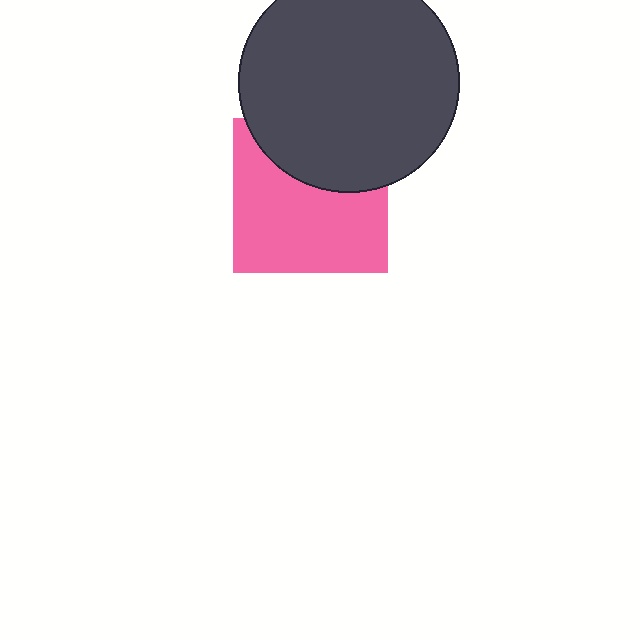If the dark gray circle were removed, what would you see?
You would see the complete pink square.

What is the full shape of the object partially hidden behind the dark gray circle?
The partially hidden object is a pink square.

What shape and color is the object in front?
The object in front is a dark gray circle.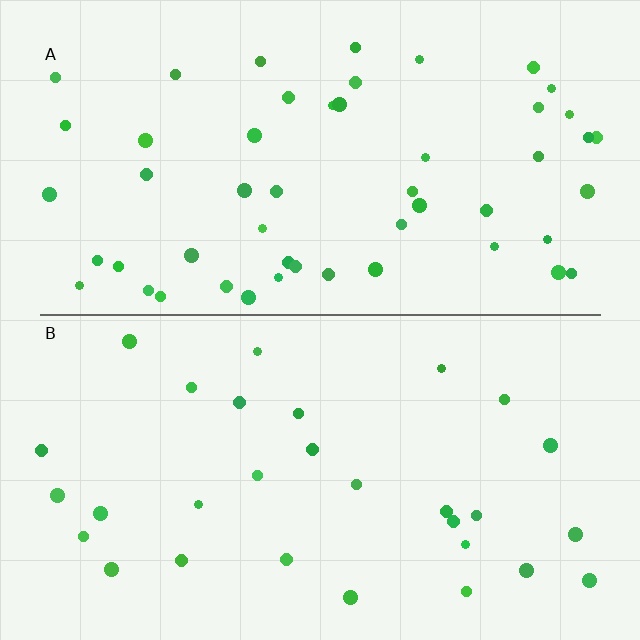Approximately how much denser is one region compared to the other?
Approximately 1.8× — region A over region B.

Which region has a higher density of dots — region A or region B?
A (the top).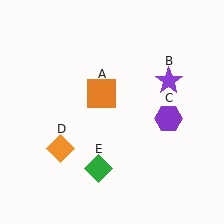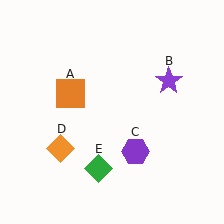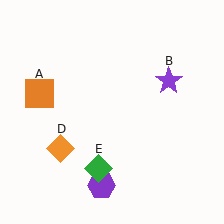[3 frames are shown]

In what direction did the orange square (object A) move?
The orange square (object A) moved left.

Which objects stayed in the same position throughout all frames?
Purple star (object B) and orange diamond (object D) and green diamond (object E) remained stationary.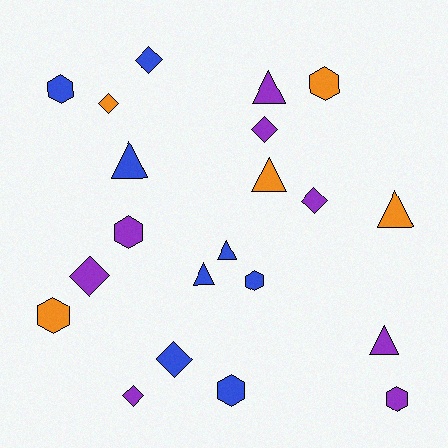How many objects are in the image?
There are 21 objects.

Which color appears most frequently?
Blue, with 8 objects.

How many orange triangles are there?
There are 2 orange triangles.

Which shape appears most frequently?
Triangle, with 7 objects.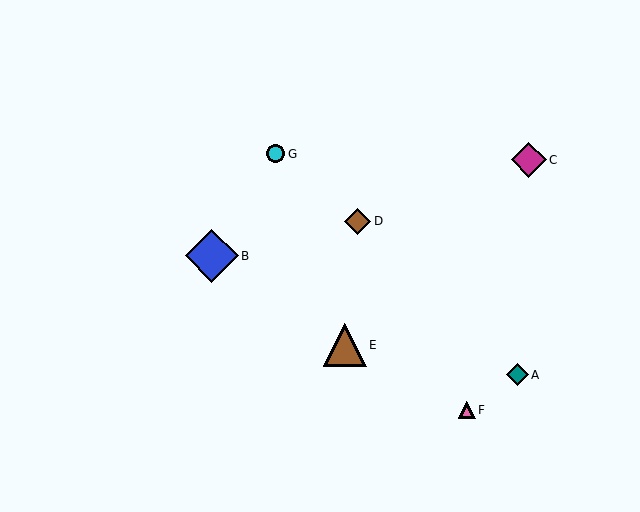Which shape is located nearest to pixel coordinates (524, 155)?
The magenta diamond (labeled C) at (529, 160) is nearest to that location.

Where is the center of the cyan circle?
The center of the cyan circle is at (275, 154).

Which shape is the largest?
The blue diamond (labeled B) is the largest.